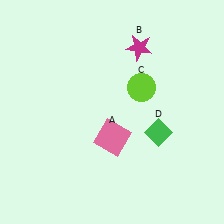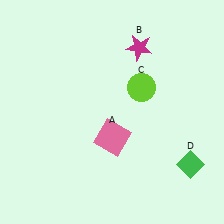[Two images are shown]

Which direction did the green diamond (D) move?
The green diamond (D) moved down.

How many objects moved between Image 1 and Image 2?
1 object moved between the two images.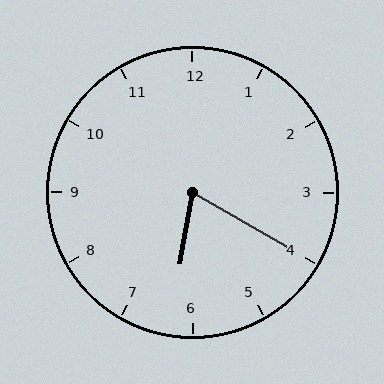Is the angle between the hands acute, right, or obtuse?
It is acute.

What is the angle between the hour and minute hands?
Approximately 70 degrees.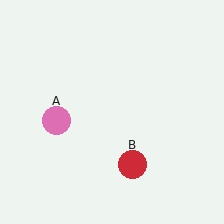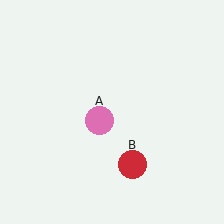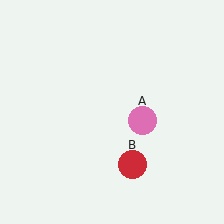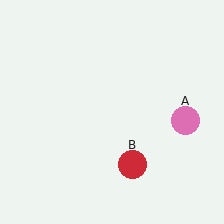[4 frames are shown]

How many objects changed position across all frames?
1 object changed position: pink circle (object A).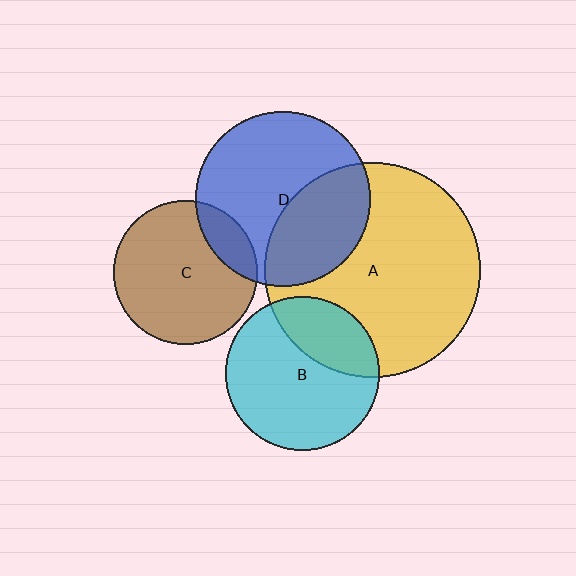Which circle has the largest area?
Circle A (yellow).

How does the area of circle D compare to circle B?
Approximately 1.3 times.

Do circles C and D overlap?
Yes.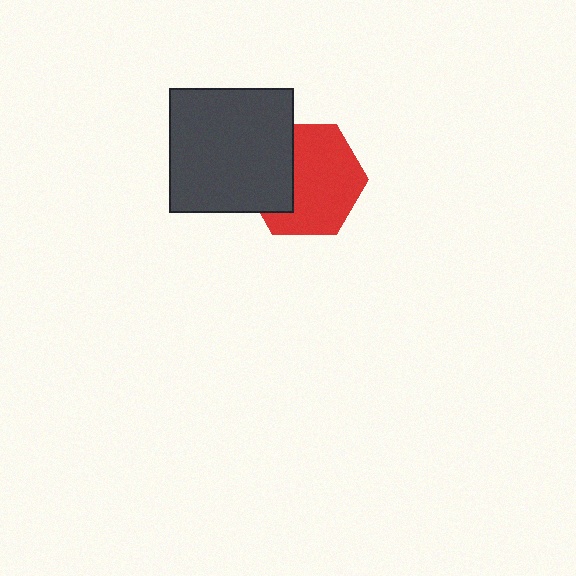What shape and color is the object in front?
The object in front is a dark gray square.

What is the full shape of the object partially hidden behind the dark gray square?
The partially hidden object is a red hexagon.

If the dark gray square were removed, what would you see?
You would see the complete red hexagon.